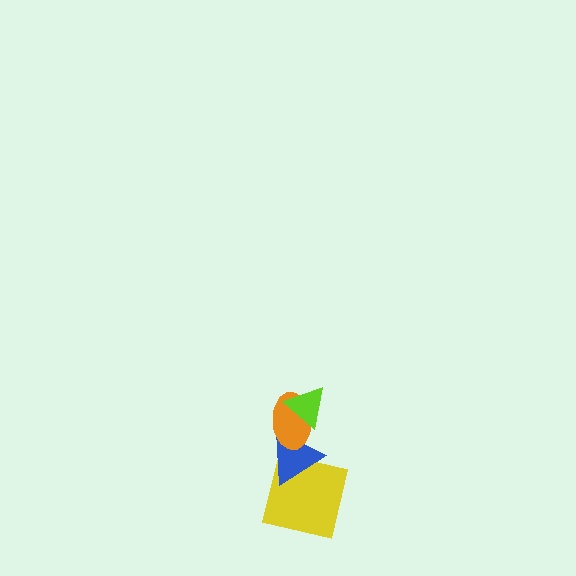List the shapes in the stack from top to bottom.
From top to bottom: the lime triangle, the orange ellipse, the blue triangle, the yellow square.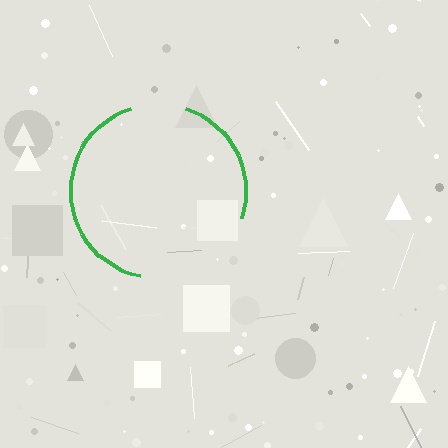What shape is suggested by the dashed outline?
The dashed outline suggests a circle.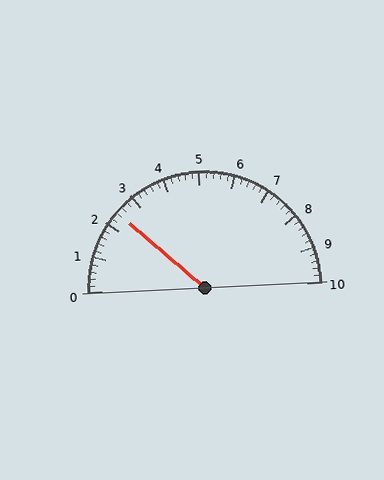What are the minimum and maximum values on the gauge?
The gauge ranges from 0 to 10.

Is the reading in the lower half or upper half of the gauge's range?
The reading is in the lower half of the range (0 to 10).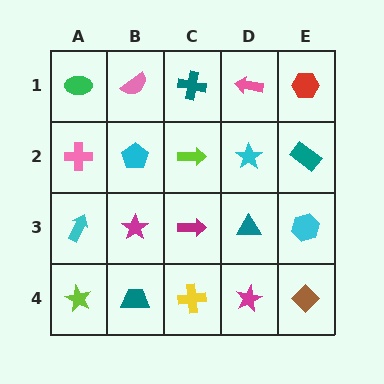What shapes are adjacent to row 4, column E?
A cyan hexagon (row 3, column E), a magenta star (row 4, column D).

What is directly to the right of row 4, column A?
A teal trapezoid.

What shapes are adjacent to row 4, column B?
A magenta star (row 3, column B), a lime star (row 4, column A), a yellow cross (row 4, column C).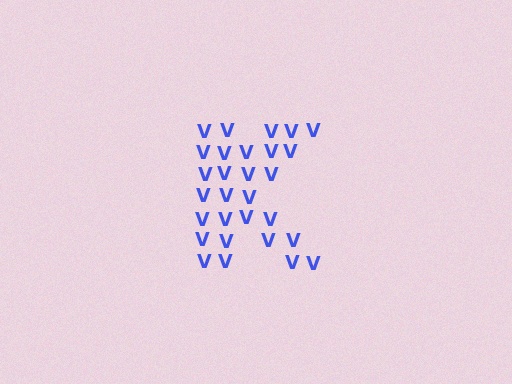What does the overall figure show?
The overall figure shows the letter K.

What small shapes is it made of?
It is made of small letter V's.